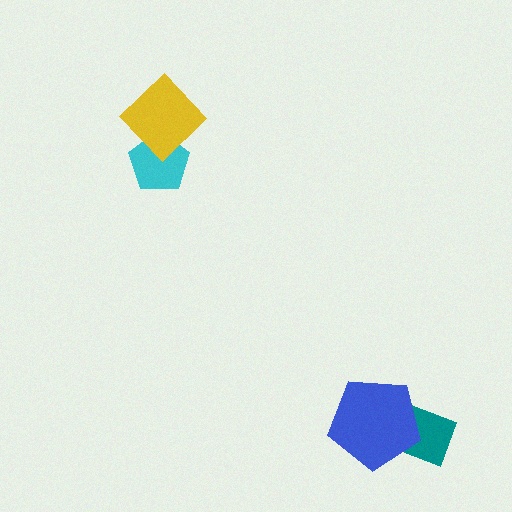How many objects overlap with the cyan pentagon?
1 object overlaps with the cyan pentagon.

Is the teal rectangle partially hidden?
Yes, it is partially covered by another shape.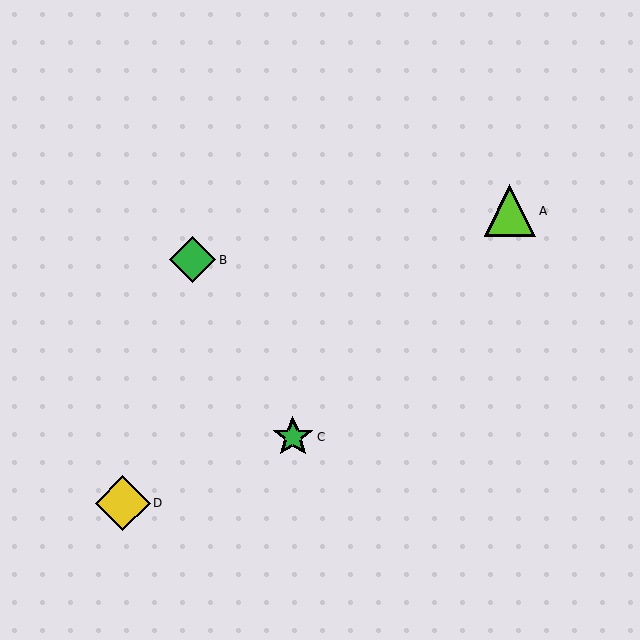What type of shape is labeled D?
Shape D is a yellow diamond.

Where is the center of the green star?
The center of the green star is at (293, 437).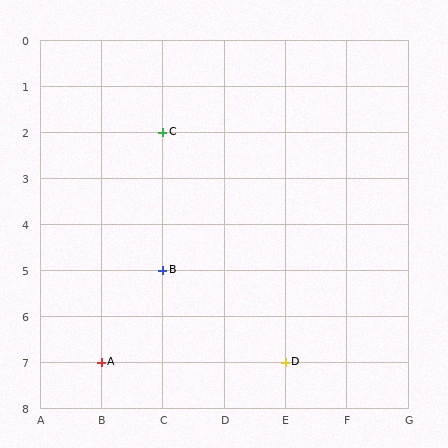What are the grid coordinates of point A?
Point A is at grid coordinates (B, 7).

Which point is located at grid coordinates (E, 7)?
Point D is at (E, 7).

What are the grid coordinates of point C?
Point C is at grid coordinates (C, 2).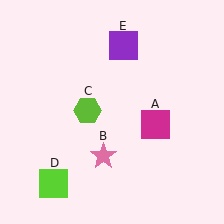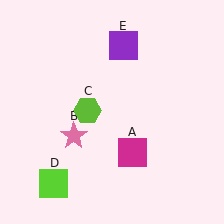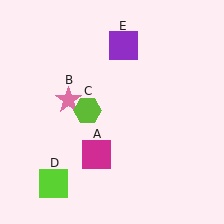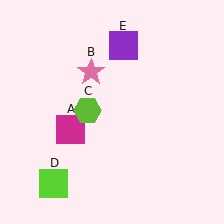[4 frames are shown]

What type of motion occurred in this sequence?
The magenta square (object A), pink star (object B) rotated clockwise around the center of the scene.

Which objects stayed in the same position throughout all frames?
Lime hexagon (object C) and lime square (object D) and purple square (object E) remained stationary.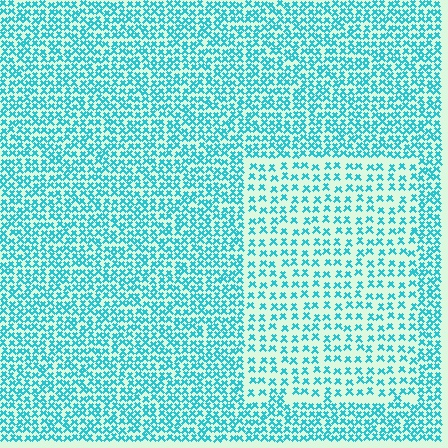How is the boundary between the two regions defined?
The boundary is defined by a change in element density (approximately 1.9x ratio). All elements are the same color, size, and shape.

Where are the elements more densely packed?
The elements are more densely packed outside the rectangle boundary.